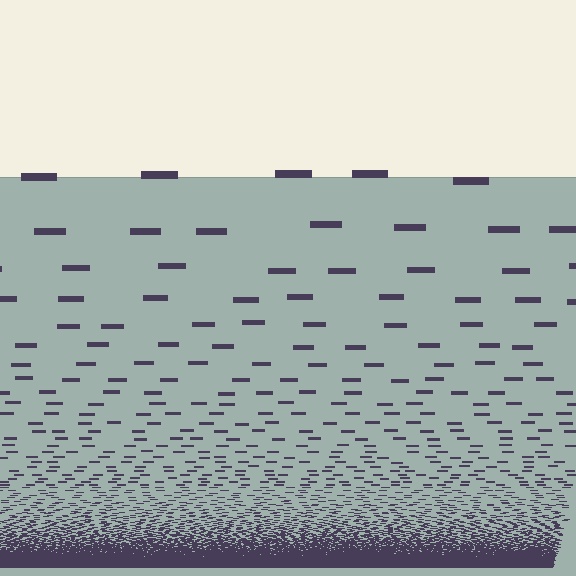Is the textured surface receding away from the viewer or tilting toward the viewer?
The surface appears to tilt toward the viewer. Texture elements get larger and sparser toward the top.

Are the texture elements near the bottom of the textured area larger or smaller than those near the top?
Smaller. The gradient is inverted — elements near the bottom are smaller and denser.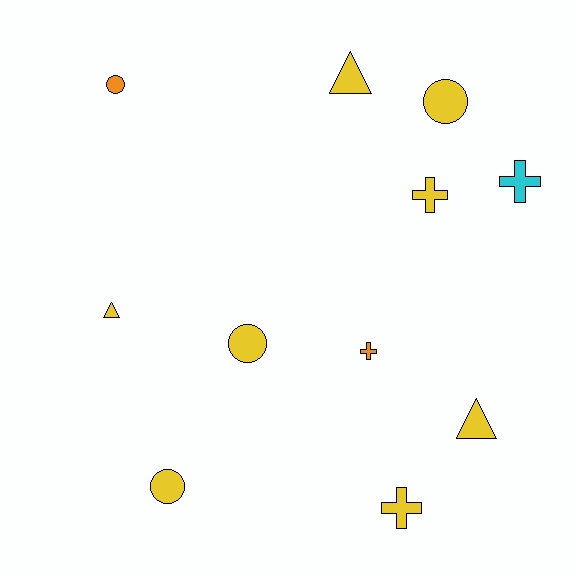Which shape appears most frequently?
Circle, with 4 objects.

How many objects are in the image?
There are 11 objects.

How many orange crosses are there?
There is 1 orange cross.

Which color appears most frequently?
Yellow, with 8 objects.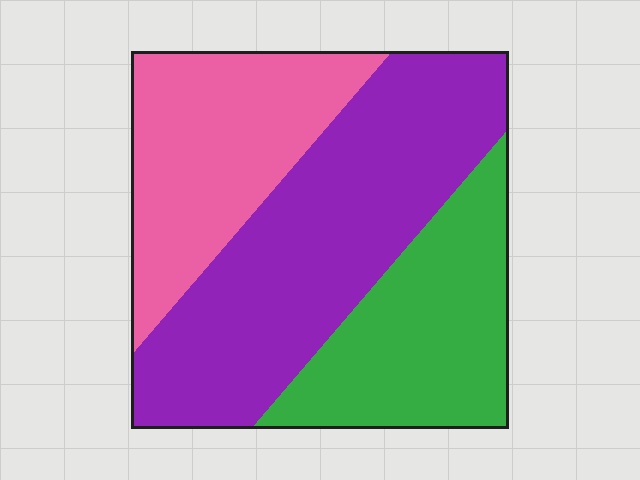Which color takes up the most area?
Purple, at roughly 45%.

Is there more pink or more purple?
Purple.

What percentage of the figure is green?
Green takes up between a quarter and a half of the figure.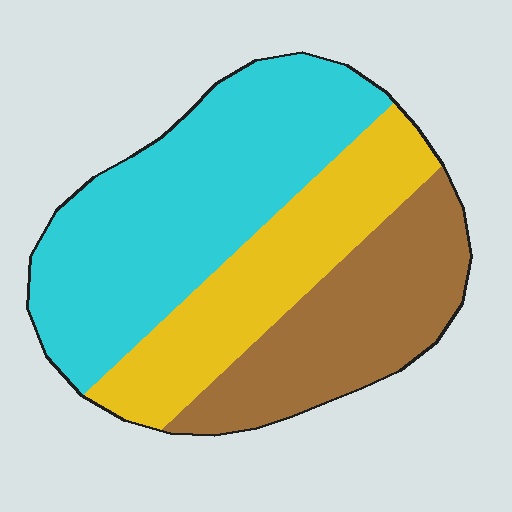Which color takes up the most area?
Cyan, at roughly 45%.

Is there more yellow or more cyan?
Cyan.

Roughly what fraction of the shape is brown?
Brown takes up between a quarter and a half of the shape.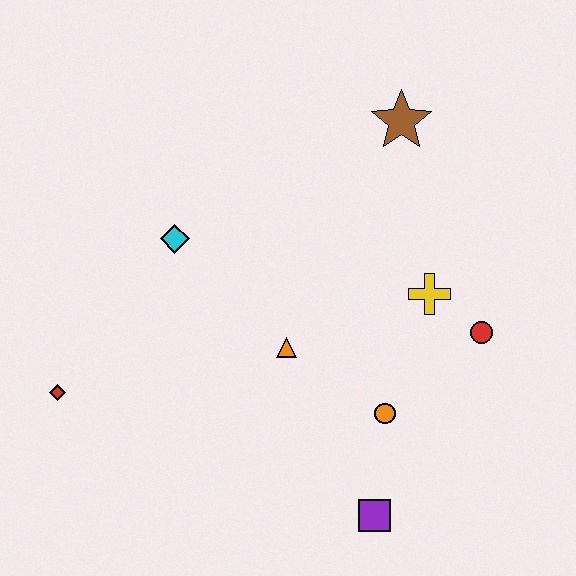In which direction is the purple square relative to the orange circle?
The purple square is below the orange circle.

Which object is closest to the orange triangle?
The orange circle is closest to the orange triangle.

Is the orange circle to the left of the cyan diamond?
No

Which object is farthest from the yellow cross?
The red diamond is farthest from the yellow cross.